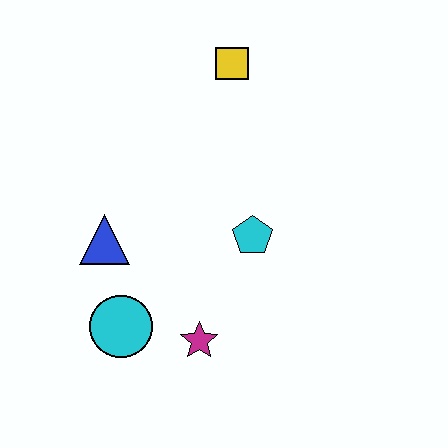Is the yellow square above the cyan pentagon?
Yes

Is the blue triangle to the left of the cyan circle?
Yes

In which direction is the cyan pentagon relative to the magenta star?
The cyan pentagon is above the magenta star.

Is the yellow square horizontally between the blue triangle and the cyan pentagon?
Yes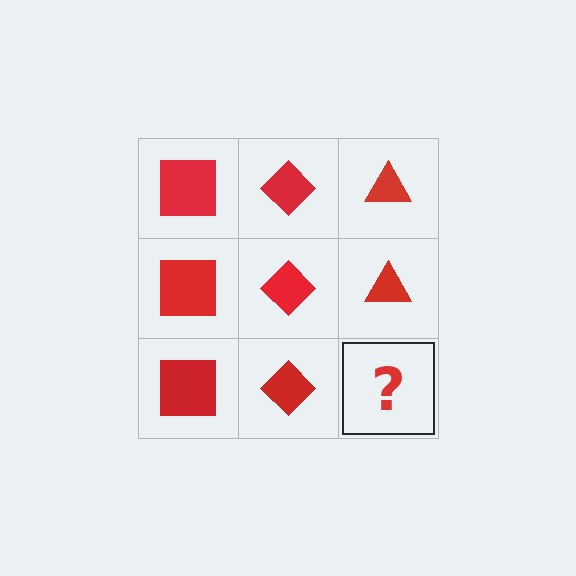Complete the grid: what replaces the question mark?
The question mark should be replaced with a red triangle.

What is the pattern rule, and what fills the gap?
The rule is that each column has a consistent shape. The gap should be filled with a red triangle.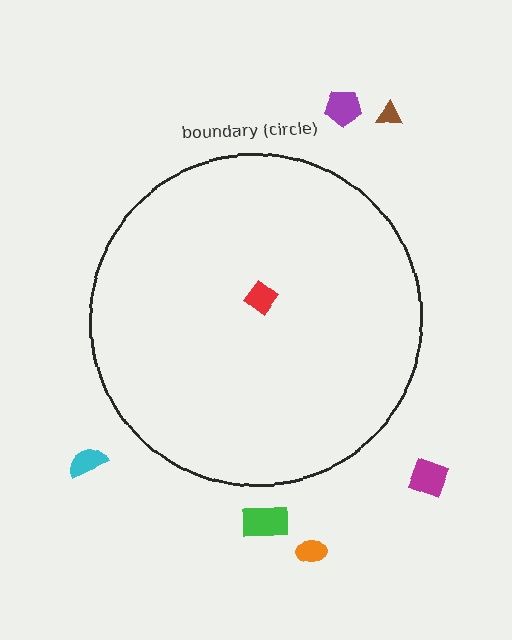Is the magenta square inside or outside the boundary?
Outside.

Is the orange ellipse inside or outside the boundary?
Outside.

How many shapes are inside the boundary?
1 inside, 6 outside.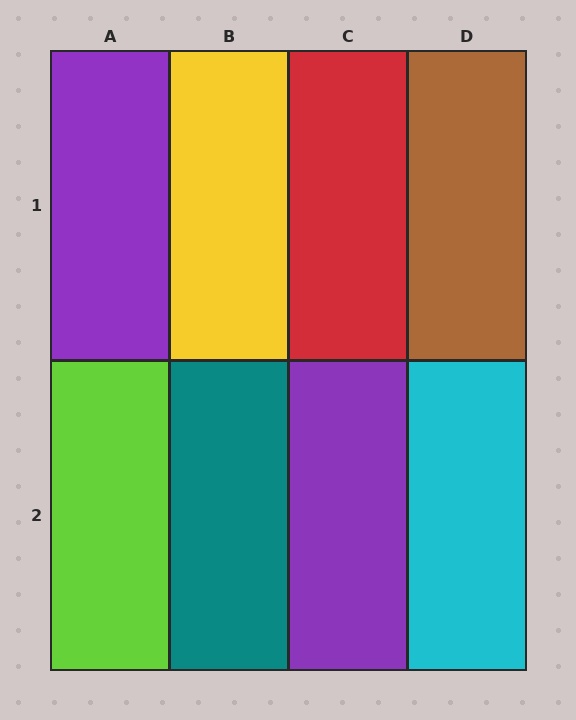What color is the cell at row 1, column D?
Brown.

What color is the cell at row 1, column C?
Red.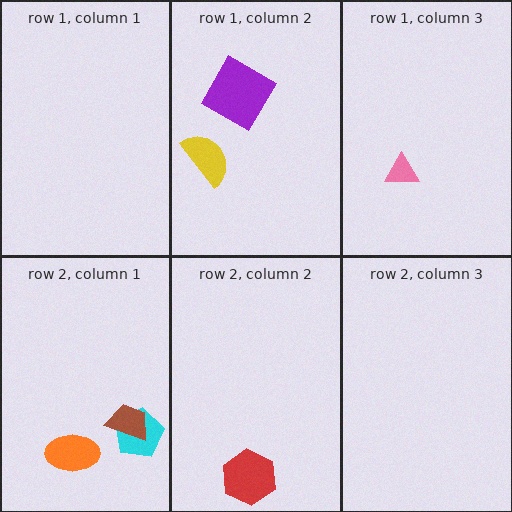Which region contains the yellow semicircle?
The row 1, column 2 region.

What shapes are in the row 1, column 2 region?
The yellow semicircle, the purple diamond.